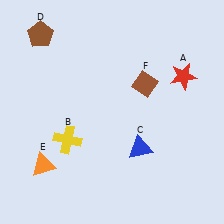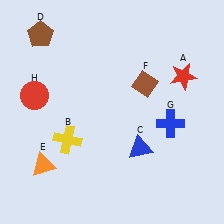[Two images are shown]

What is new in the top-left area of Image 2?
A red circle (H) was added in the top-left area of Image 2.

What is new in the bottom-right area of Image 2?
A blue cross (G) was added in the bottom-right area of Image 2.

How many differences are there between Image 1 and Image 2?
There are 2 differences between the two images.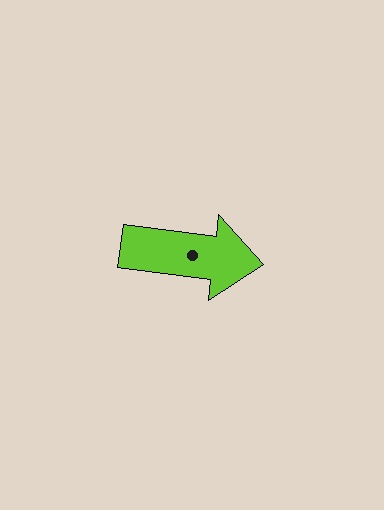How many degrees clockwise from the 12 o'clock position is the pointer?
Approximately 97 degrees.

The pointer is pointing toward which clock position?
Roughly 3 o'clock.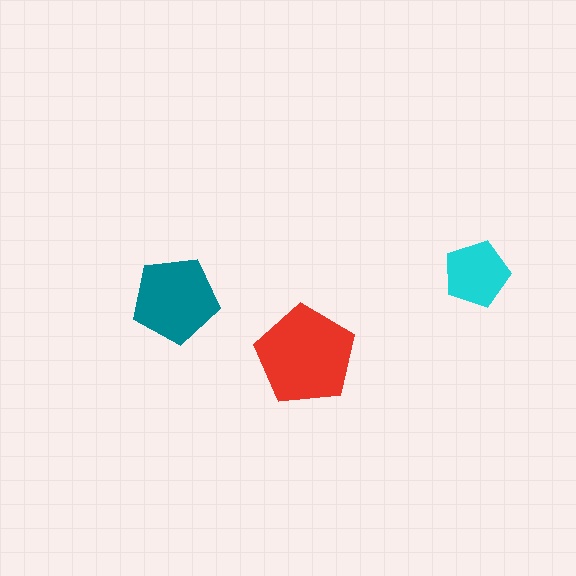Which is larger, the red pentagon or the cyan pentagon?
The red one.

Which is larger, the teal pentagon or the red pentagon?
The red one.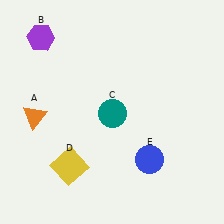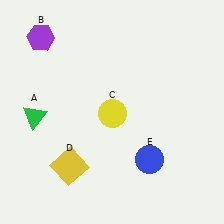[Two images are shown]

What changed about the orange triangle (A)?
In Image 1, A is orange. In Image 2, it changed to green.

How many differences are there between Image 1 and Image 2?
There are 2 differences between the two images.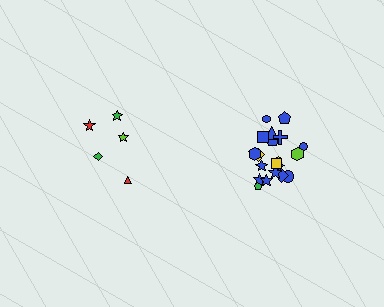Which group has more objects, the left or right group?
The right group.